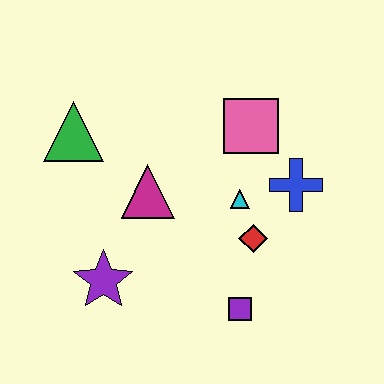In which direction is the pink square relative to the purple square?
The pink square is above the purple square.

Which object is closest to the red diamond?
The cyan triangle is closest to the red diamond.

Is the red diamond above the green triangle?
No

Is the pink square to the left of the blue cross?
Yes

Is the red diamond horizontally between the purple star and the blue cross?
Yes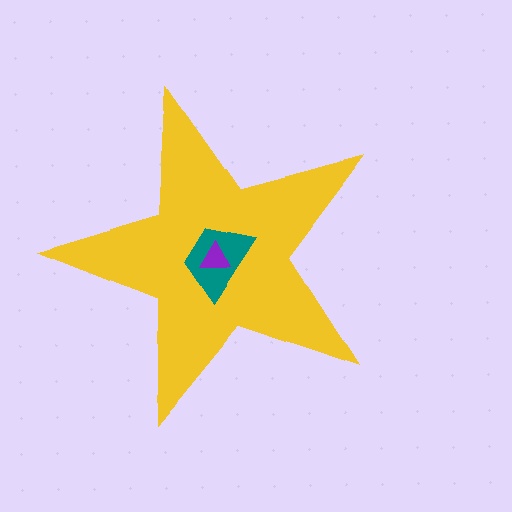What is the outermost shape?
The yellow star.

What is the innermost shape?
The purple triangle.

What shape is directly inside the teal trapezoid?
The purple triangle.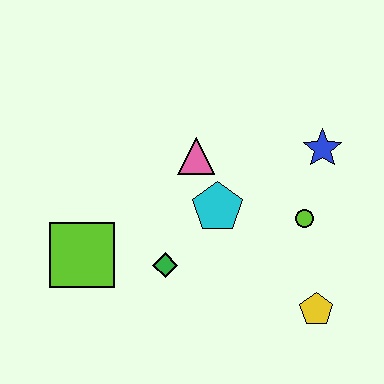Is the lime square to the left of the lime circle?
Yes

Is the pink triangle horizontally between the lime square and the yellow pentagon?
Yes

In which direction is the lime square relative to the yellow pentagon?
The lime square is to the left of the yellow pentagon.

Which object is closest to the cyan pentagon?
The pink triangle is closest to the cyan pentagon.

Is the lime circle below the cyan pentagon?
Yes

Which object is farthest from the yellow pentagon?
The lime square is farthest from the yellow pentagon.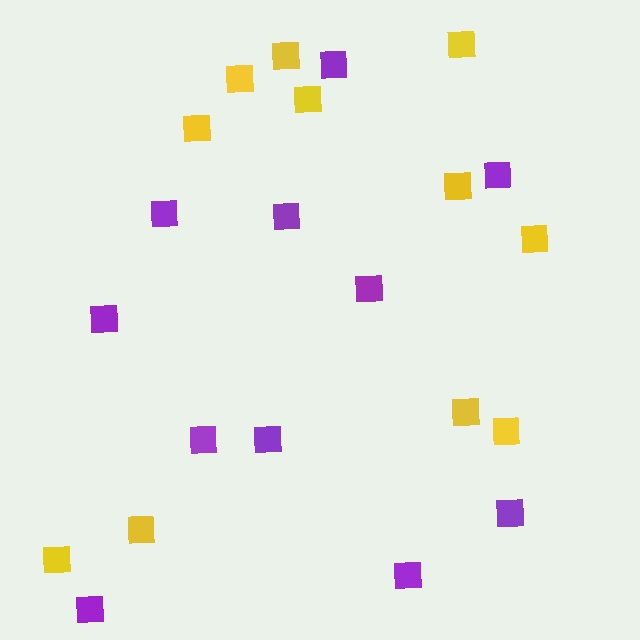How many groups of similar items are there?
There are 2 groups: one group of purple squares (11) and one group of yellow squares (11).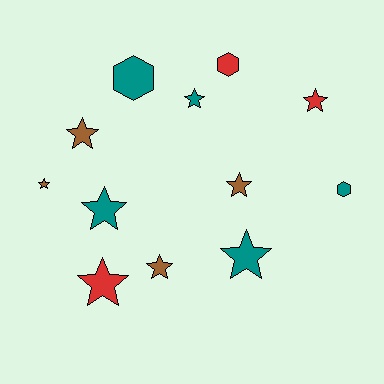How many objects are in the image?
There are 12 objects.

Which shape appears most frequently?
Star, with 9 objects.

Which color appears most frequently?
Teal, with 5 objects.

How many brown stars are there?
There are 4 brown stars.